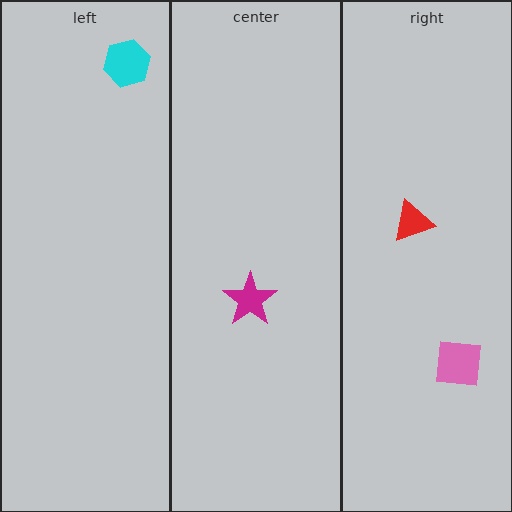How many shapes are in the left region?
1.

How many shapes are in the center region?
1.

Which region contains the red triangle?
The right region.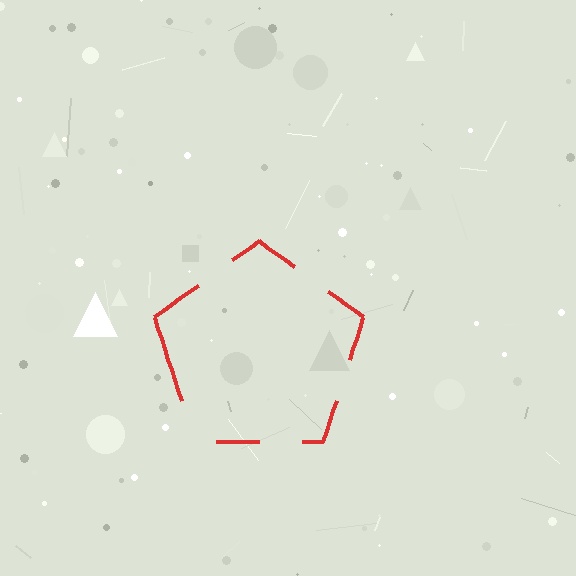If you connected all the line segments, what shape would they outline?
They would outline a pentagon.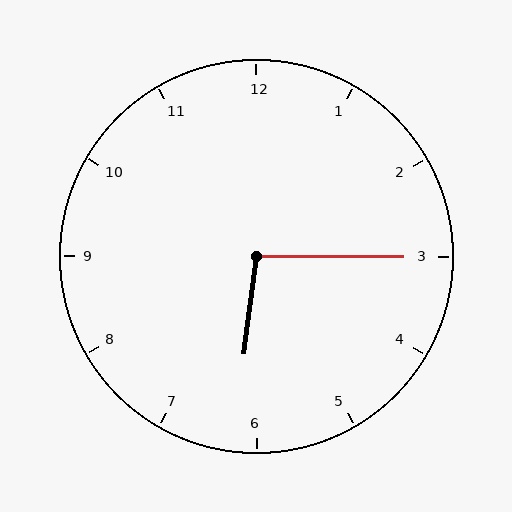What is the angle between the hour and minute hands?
Approximately 98 degrees.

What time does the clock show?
6:15.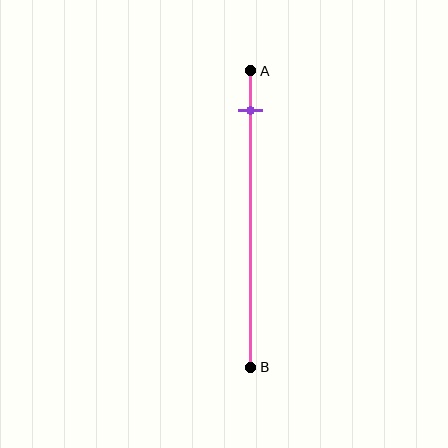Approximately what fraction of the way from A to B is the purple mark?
The purple mark is approximately 15% of the way from A to B.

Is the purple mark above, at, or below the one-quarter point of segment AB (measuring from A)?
The purple mark is above the one-quarter point of segment AB.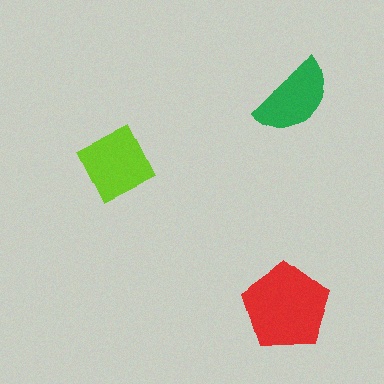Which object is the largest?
The red pentagon.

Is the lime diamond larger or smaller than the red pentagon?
Smaller.